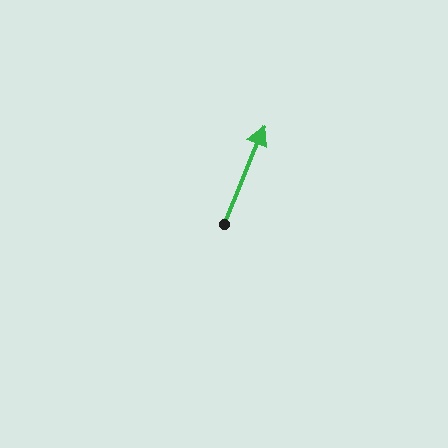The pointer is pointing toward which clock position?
Roughly 1 o'clock.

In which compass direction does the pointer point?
North.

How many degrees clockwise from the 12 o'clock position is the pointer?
Approximately 22 degrees.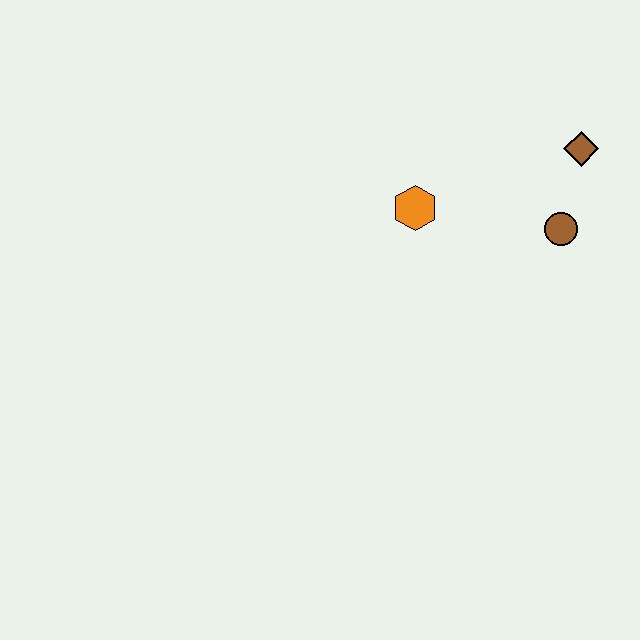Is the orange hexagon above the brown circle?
Yes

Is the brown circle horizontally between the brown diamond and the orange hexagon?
Yes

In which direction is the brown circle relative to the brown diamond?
The brown circle is below the brown diamond.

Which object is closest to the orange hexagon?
The brown circle is closest to the orange hexagon.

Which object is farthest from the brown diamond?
The orange hexagon is farthest from the brown diamond.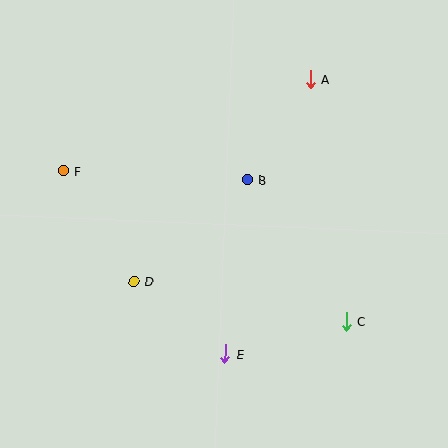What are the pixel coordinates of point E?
Point E is at (225, 354).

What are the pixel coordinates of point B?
Point B is at (247, 180).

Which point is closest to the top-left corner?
Point F is closest to the top-left corner.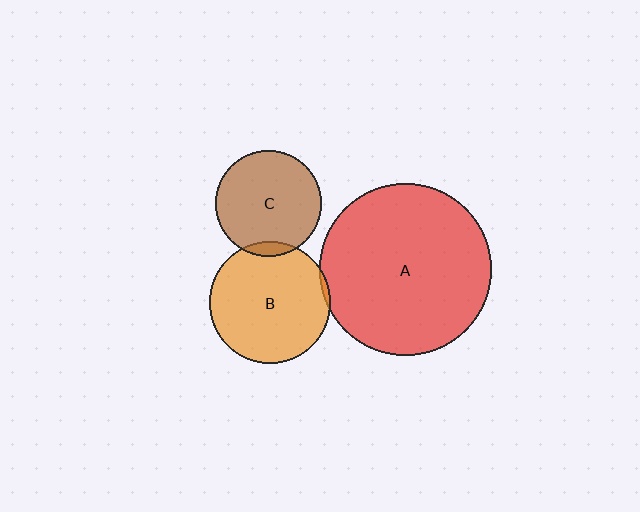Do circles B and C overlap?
Yes.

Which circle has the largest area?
Circle A (red).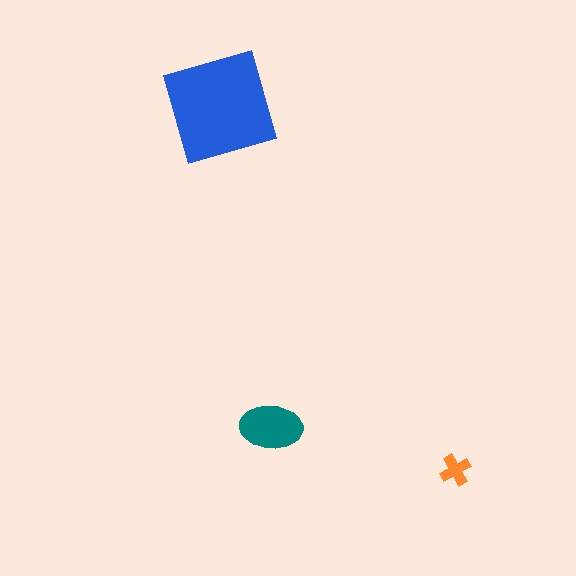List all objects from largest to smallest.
The blue diamond, the teal ellipse, the orange cross.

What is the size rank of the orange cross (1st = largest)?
3rd.